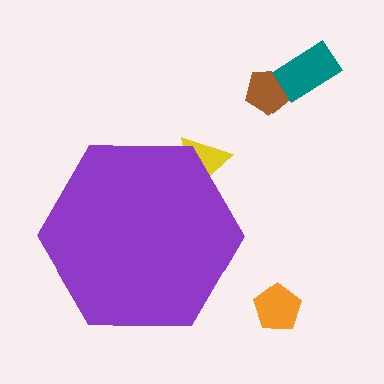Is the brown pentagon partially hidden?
No, the brown pentagon is fully visible.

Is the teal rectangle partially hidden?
No, the teal rectangle is fully visible.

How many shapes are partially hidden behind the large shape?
1 shape is partially hidden.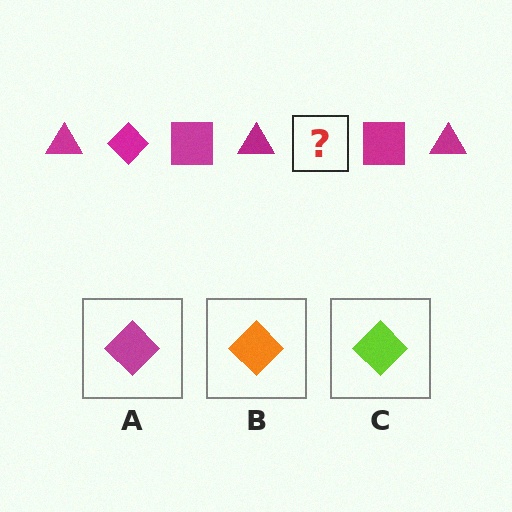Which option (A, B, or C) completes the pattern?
A.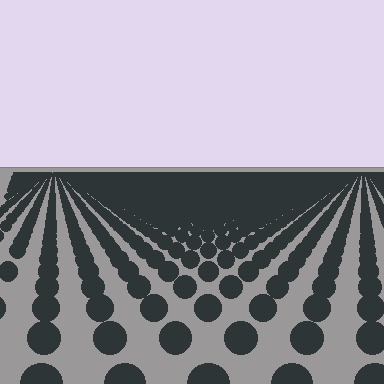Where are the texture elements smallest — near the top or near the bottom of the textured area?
Near the top.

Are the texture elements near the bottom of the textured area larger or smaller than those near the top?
Larger. Near the bottom, elements are closer to the viewer and appear at a bigger on-screen size.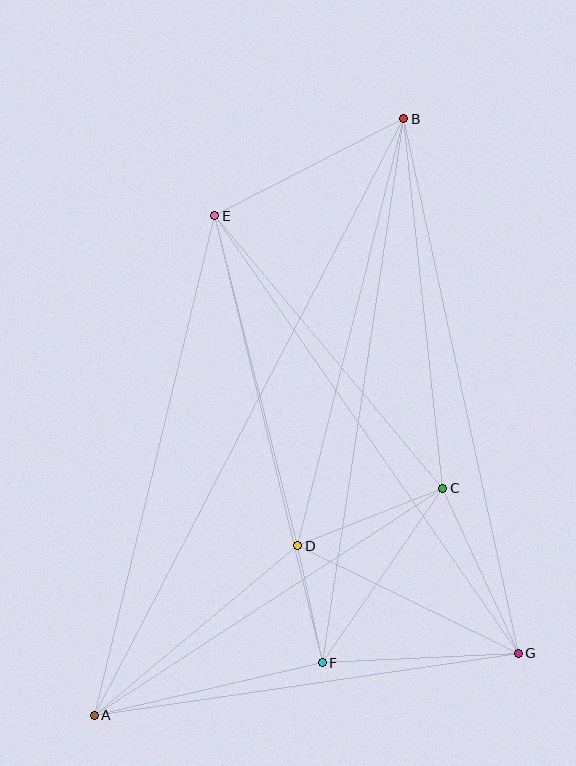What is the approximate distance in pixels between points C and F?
The distance between C and F is approximately 212 pixels.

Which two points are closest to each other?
Points D and F are closest to each other.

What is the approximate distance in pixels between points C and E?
The distance between C and E is approximately 356 pixels.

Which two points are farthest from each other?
Points A and B are farthest from each other.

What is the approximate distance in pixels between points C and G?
The distance between C and G is approximately 182 pixels.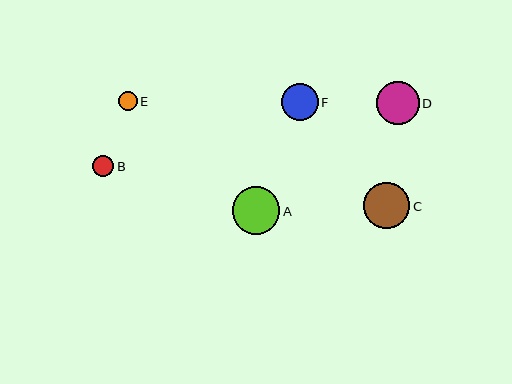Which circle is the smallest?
Circle E is the smallest with a size of approximately 19 pixels.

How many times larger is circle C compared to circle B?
Circle C is approximately 2.2 times the size of circle B.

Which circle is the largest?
Circle A is the largest with a size of approximately 47 pixels.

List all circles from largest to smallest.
From largest to smallest: A, C, D, F, B, E.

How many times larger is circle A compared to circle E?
Circle A is approximately 2.5 times the size of circle E.